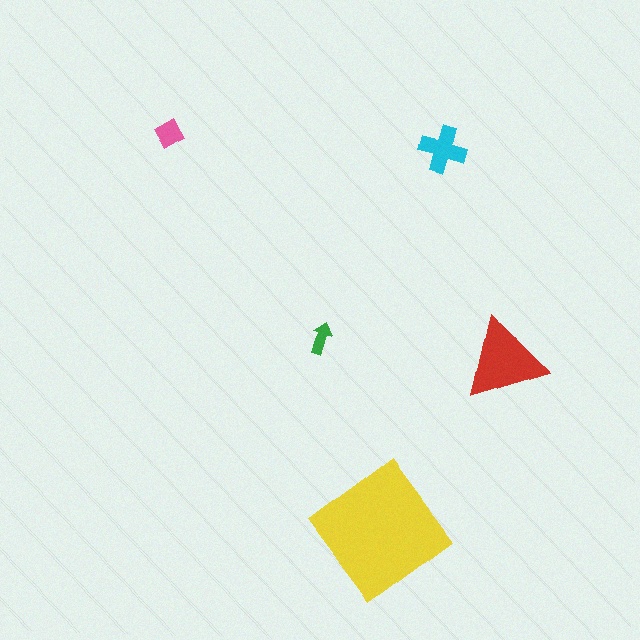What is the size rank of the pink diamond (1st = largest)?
4th.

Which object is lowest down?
The yellow diamond is bottommost.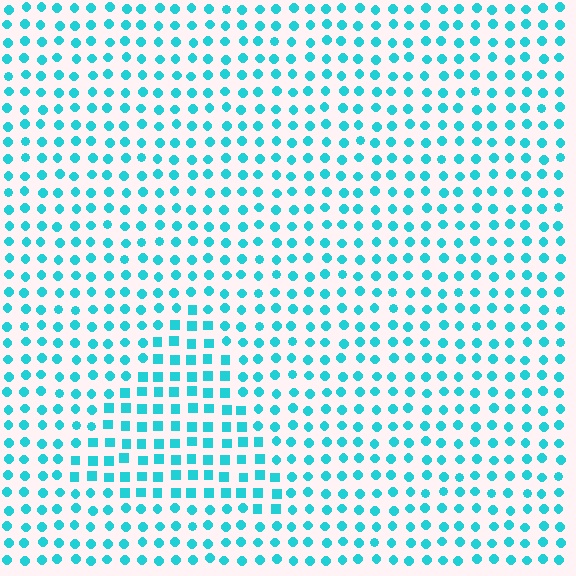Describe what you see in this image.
The image is filled with small cyan elements arranged in a uniform grid. A triangle-shaped region contains squares, while the surrounding area contains circles. The boundary is defined purely by the change in element shape.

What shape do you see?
I see a triangle.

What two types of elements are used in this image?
The image uses squares inside the triangle region and circles outside it.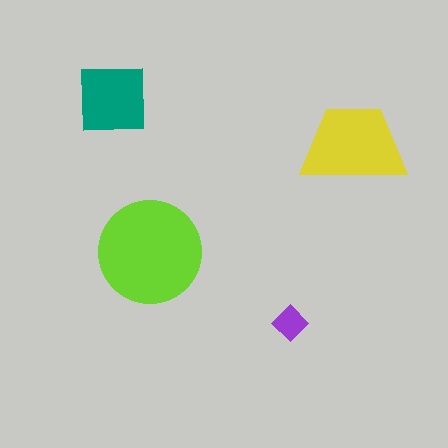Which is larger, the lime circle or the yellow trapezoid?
The lime circle.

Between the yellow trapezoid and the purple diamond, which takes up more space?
The yellow trapezoid.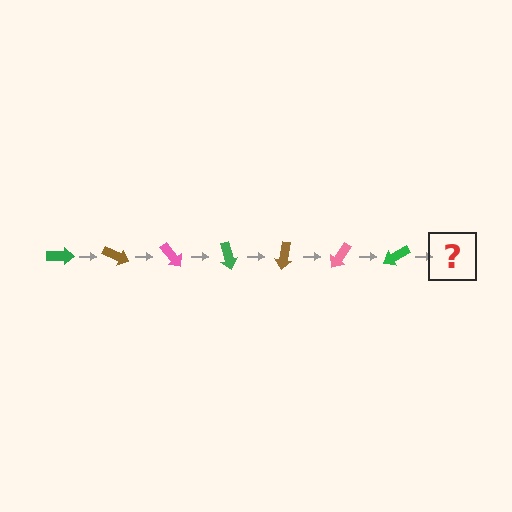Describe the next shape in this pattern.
It should be a brown arrow, rotated 175 degrees from the start.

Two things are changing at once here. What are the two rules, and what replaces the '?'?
The two rules are that it rotates 25 degrees each step and the color cycles through green, brown, and pink. The '?' should be a brown arrow, rotated 175 degrees from the start.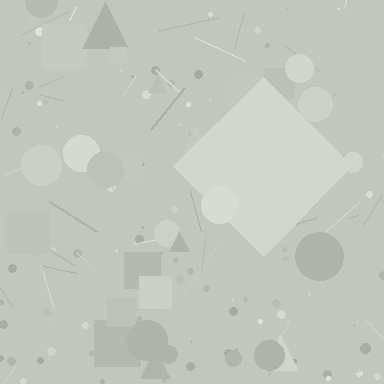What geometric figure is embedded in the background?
A diamond is embedded in the background.